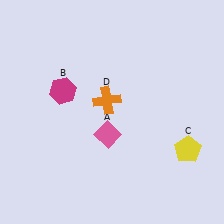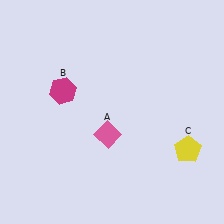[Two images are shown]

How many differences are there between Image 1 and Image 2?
There is 1 difference between the two images.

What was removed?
The orange cross (D) was removed in Image 2.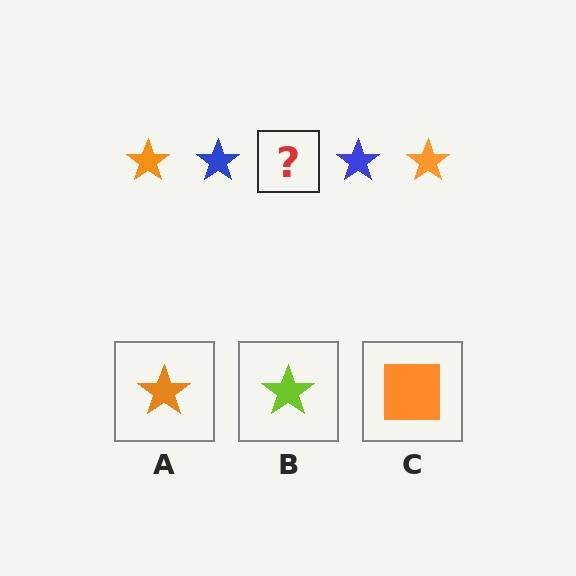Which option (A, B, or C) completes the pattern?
A.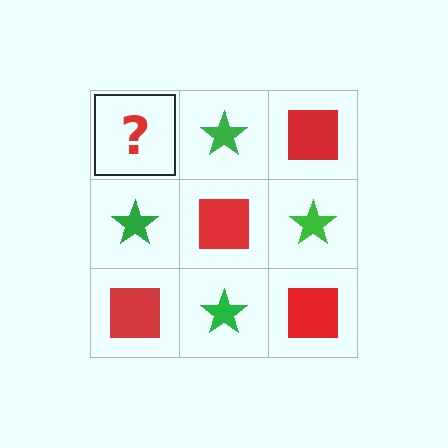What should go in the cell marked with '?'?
The missing cell should contain a red square.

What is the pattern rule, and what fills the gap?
The rule is that it alternates red square and green star in a checkerboard pattern. The gap should be filled with a red square.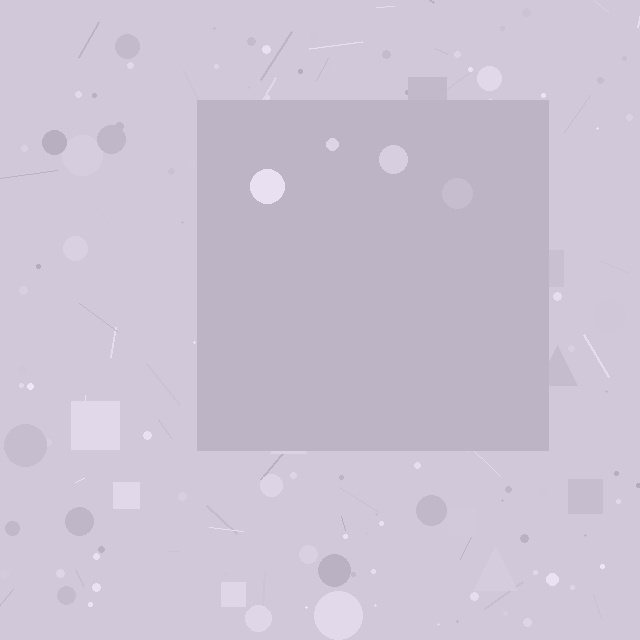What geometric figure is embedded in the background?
A square is embedded in the background.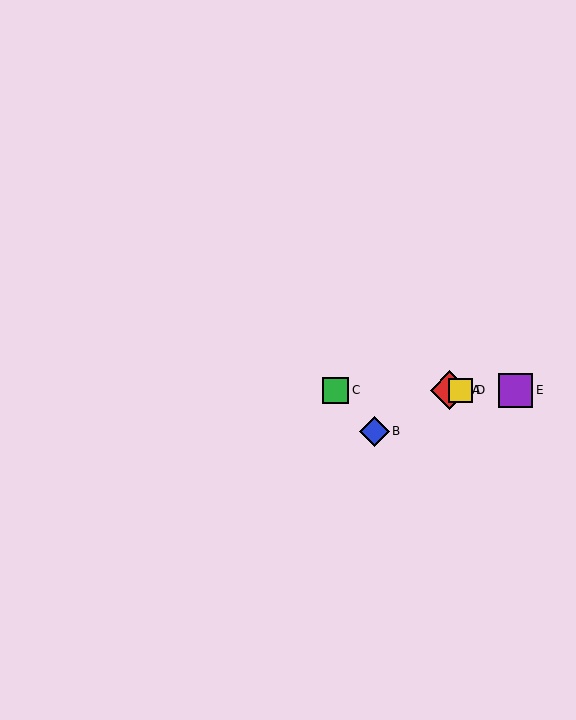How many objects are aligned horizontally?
4 objects (A, C, D, E) are aligned horizontally.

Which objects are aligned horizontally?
Objects A, C, D, E are aligned horizontally.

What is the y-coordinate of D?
Object D is at y≈390.